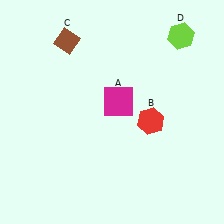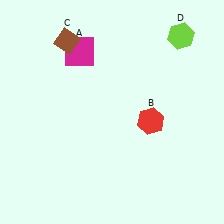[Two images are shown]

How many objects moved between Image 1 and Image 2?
1 object moved between the two images.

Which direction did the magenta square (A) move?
The magenta square (A) moved up.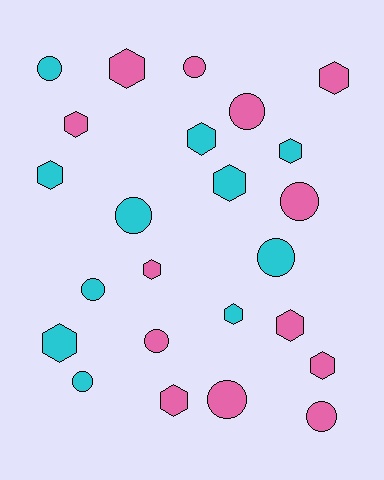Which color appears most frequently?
Pink, with 13 objects.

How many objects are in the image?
There are 24 objects.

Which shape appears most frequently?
Hexagon, with 13 objects.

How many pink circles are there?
There are 6 pink circles.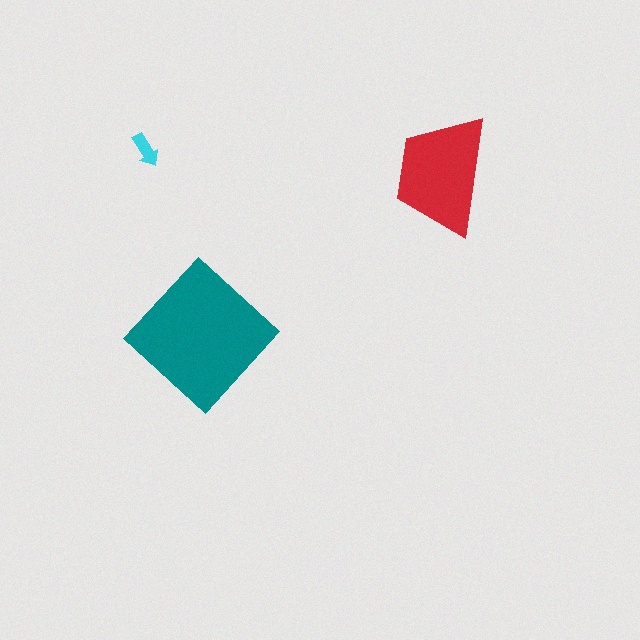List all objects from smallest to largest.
The cyan arrow, the red trapezoid, the teal diamond.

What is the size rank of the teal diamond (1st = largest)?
1st.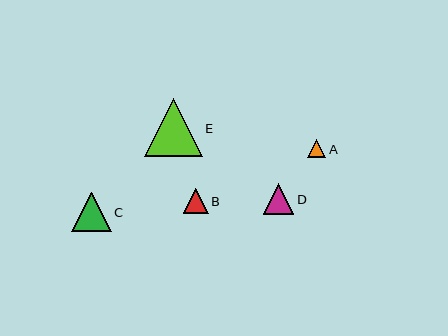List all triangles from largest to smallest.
From largest to smallest: E, C, D, B, A.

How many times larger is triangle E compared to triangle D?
Triangle E is approximately 1.9 times the size of triangle D.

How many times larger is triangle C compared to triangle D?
Triangle C is approximately 1.3 times the size of triangle D.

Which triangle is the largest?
Triangle E is the largest with a size of approximately 57 pixels.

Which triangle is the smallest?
Triangle A is the smallest with a size of approximately 19 pixels.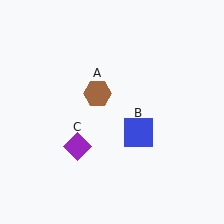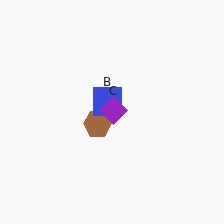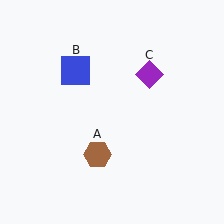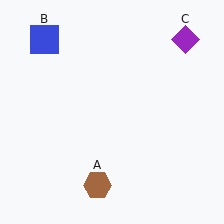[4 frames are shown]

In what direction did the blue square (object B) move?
The blue square (object B) moved up and to the left.